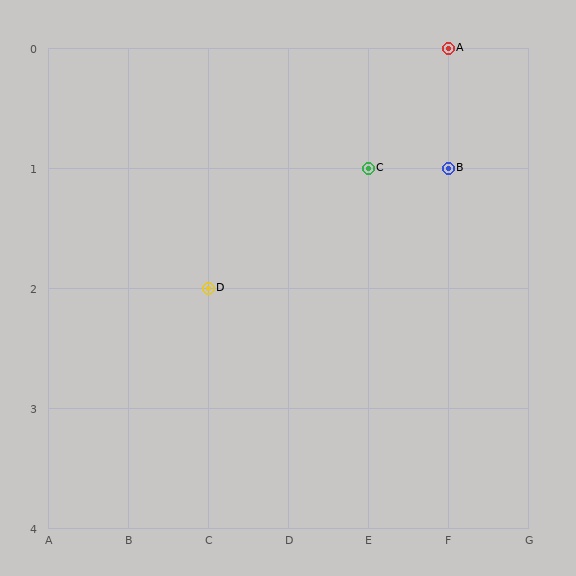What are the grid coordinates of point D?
Point D is at grid coordinates (C, 2).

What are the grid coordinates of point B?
Point B is at grid coordinates (F, 1).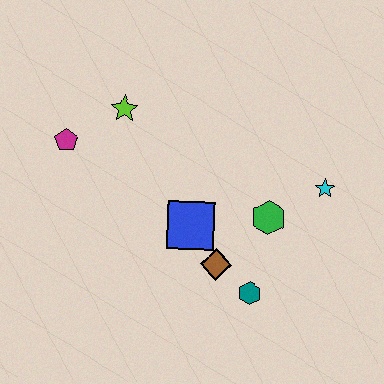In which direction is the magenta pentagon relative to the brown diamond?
The magenta pentagon is to the left of the brown diamond.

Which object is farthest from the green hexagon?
The magenta pentagon is farthest from the green hexagon.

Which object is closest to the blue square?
The brown diamond is closest to the blue square.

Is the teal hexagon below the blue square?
Yes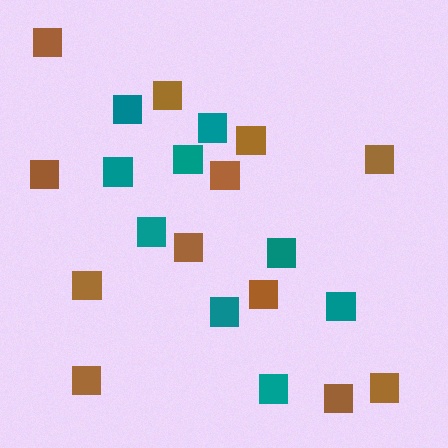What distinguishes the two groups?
There are 2 groups: one group of teal squares (9) and one group of brown squares (12).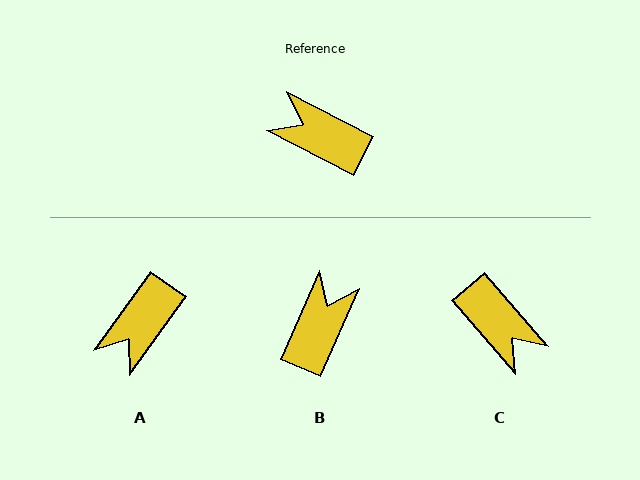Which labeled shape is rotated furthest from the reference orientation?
C, about 158 degrees away.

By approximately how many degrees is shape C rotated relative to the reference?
Approximately 158 degrees counter-clockwise.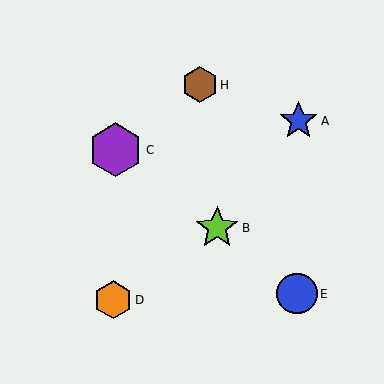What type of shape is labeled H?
Shape H is a brown hexagon.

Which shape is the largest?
The purple hexagon (labeled C) is the largest.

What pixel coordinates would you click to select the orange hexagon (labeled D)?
Click at (113, 300) to select the orange hexagon D.